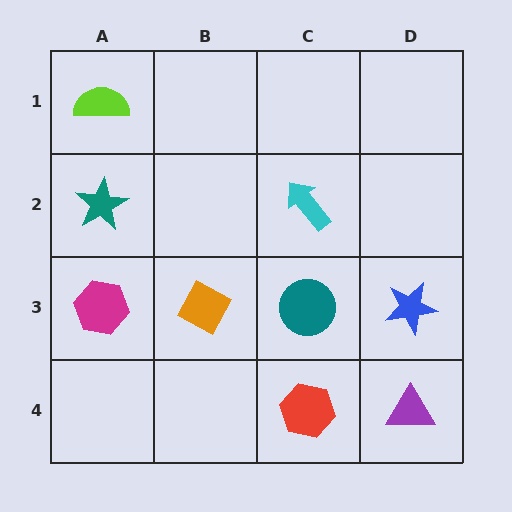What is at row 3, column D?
A blue star.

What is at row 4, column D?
A purple triangle.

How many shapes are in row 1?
1 shape.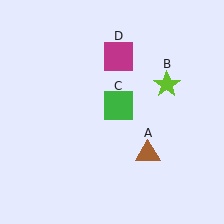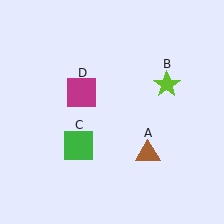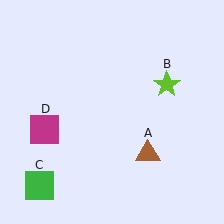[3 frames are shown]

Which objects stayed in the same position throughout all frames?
Brown triangle (object A) and lime star (object B) remained stationary.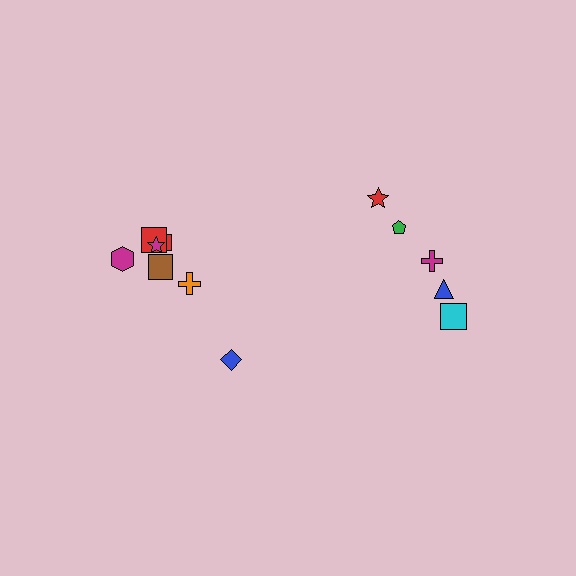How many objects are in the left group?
There are 7 objects.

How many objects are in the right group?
There are 5 objects.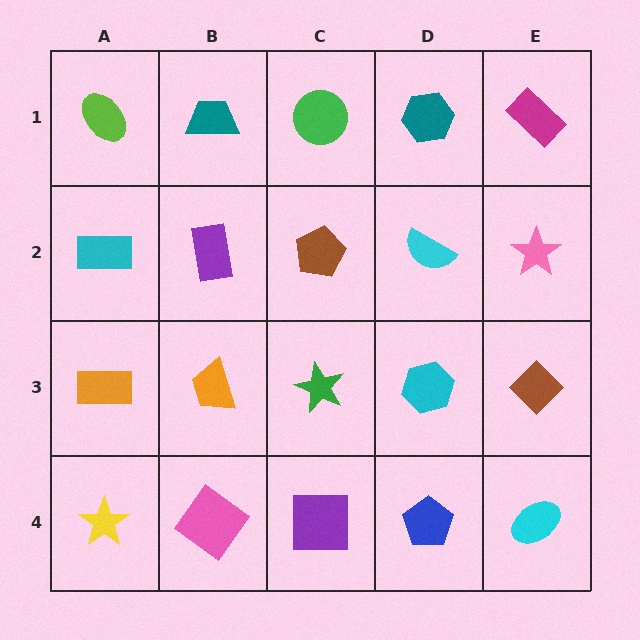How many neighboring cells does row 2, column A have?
3.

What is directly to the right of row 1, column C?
A teal hexagon.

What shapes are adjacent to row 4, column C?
A green star (row 3, column C), a pink diamond (row 4, column B), a blue pentagon (row 4, column D).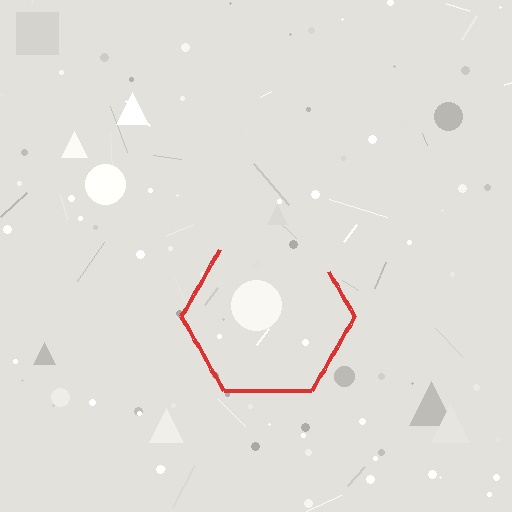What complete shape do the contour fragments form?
The contour fragments form a hexagon.